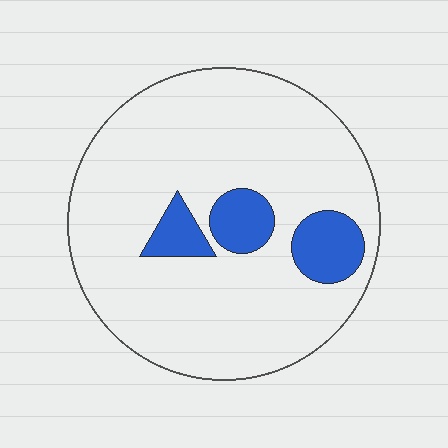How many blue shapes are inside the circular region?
3.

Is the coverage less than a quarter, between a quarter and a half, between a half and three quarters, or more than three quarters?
Less than a quarter.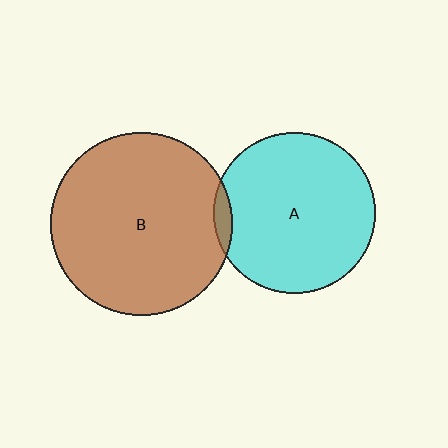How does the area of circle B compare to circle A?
Approximately 1.3 times.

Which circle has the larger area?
Circle B (brown).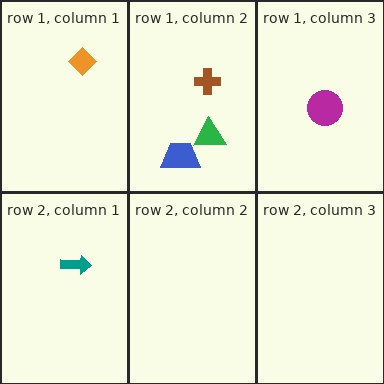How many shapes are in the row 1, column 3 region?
1.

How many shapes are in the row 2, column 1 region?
1.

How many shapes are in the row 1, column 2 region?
3.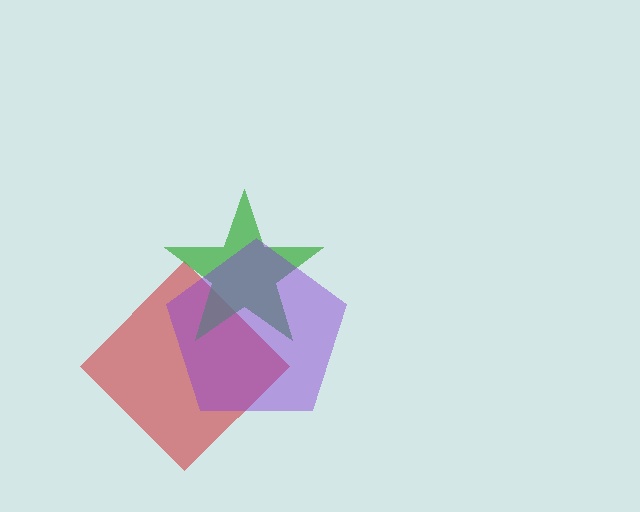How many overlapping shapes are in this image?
There are 3 overlapping shapes in the image.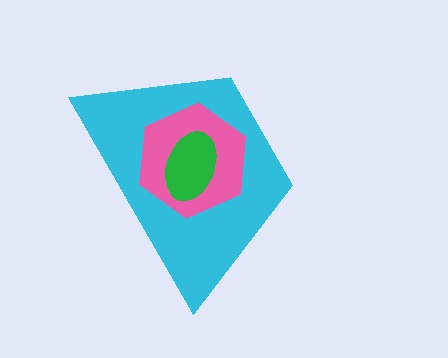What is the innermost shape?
The green ellipse.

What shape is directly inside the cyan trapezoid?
The pink hexagon.